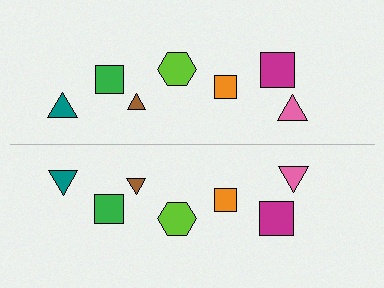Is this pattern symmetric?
Yes, this pattern has bilateral (reflection) symmetry.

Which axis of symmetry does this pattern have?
The pattern has a horizontal axis of symmetry running through the center of the image.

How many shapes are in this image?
There are 14 shapes in this image.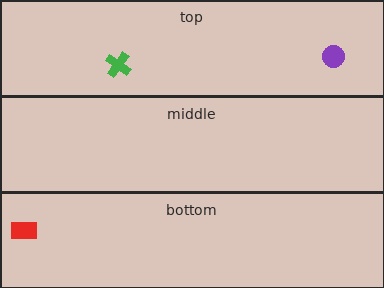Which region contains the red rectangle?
The bottom region.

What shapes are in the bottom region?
The red rectangle.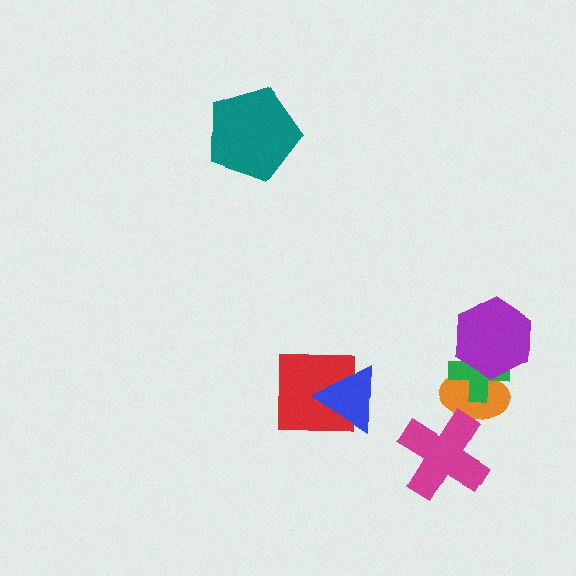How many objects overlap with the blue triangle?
1 object overlaps with the blue triangle.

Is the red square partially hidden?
Yes, it is partially covered by another shape.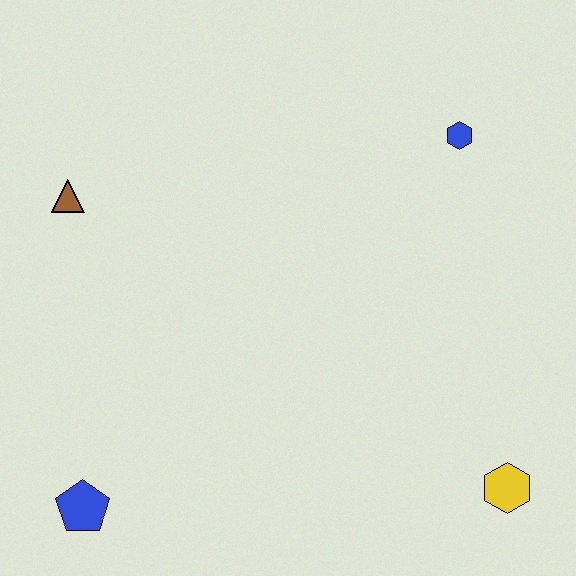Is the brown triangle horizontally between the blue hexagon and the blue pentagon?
No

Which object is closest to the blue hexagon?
The yellow hexagon is closest to the blue hexagon.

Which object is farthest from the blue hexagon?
The blue pentagon is farthest from the blue hexagon.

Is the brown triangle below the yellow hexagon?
No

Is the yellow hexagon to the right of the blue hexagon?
Yes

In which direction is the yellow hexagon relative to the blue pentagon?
The yellow hexagon is to the right of the blue pentagon.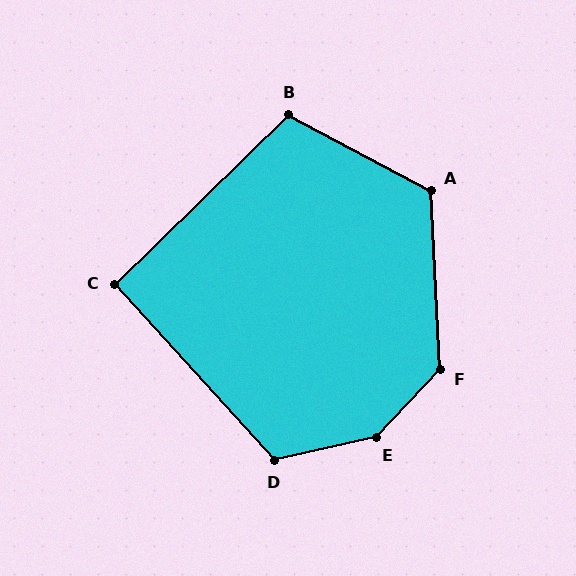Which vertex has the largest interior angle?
E, at approximately 147 degrees.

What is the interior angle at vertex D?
Approximately 119 degrees (obtuse).